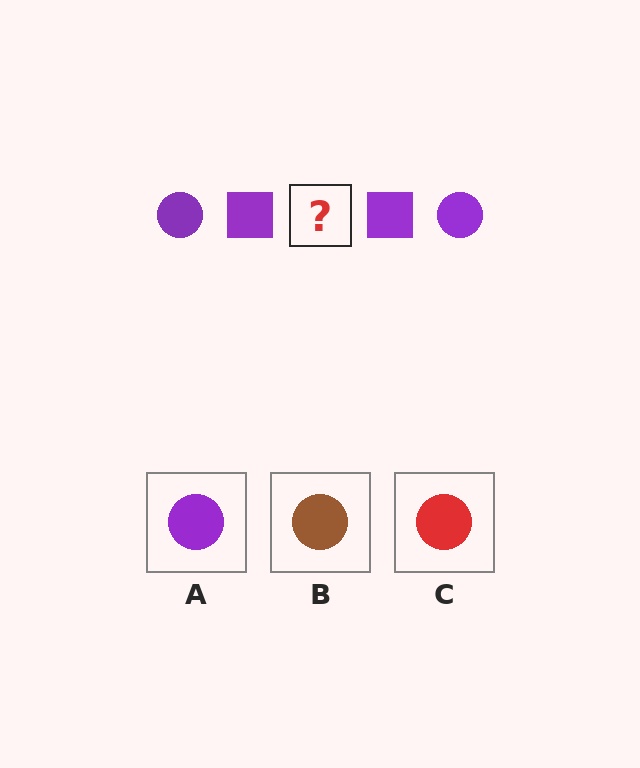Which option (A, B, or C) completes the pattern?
A.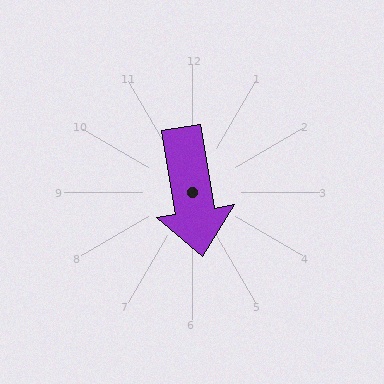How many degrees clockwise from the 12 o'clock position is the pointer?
Approximately 171 degrees.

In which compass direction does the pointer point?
South.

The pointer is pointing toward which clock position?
Roughly 6 o'clock.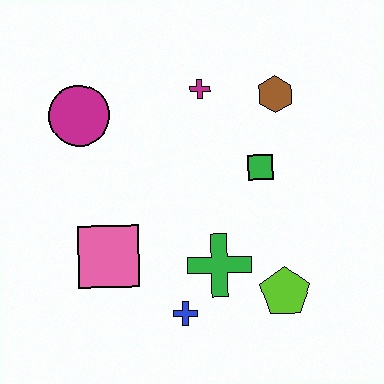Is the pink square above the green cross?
Yes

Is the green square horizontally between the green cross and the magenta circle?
No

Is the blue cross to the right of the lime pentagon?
No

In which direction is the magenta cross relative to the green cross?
The magenta cross is above the green cross.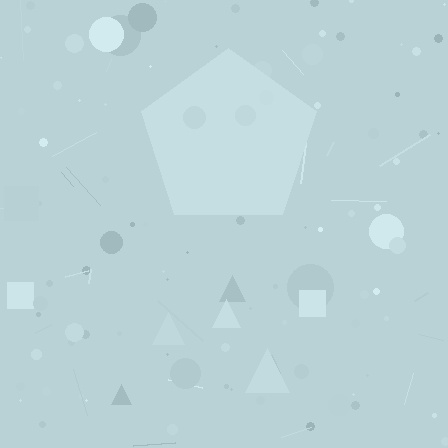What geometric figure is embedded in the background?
A pentagon is embedded in the background.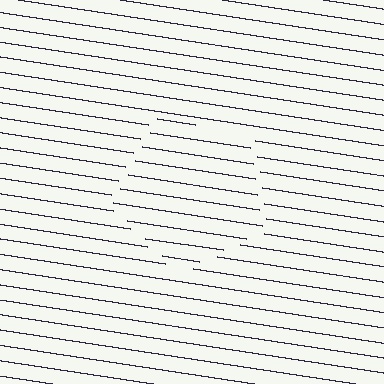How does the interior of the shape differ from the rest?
The interior of the shape contains the same grating, shifted by half a period — the contour is defined by the phase discontinuity where line-ends from the inner and outer gratings abut.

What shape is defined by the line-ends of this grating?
An illusory pentagon. The interior of the shape contains the same grating, shifted by half a period — the contour is defined by the phase discontinuity where line-ends from the inner and outer gratings abut.